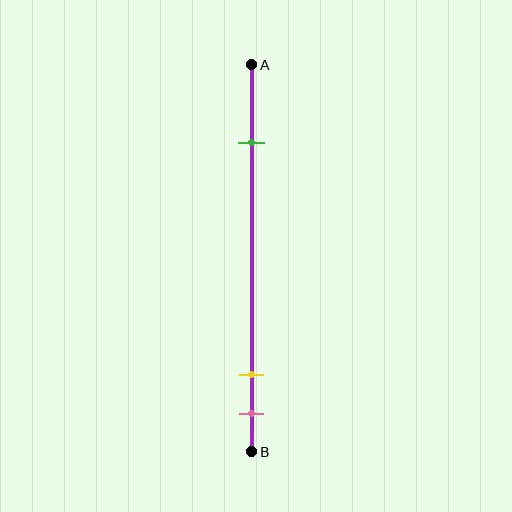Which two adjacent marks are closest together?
The yellow and pink marks are the closest adjacent pair.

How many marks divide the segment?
There are 3 marks dividing the segment.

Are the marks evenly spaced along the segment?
No, the marks are not evenly spaced.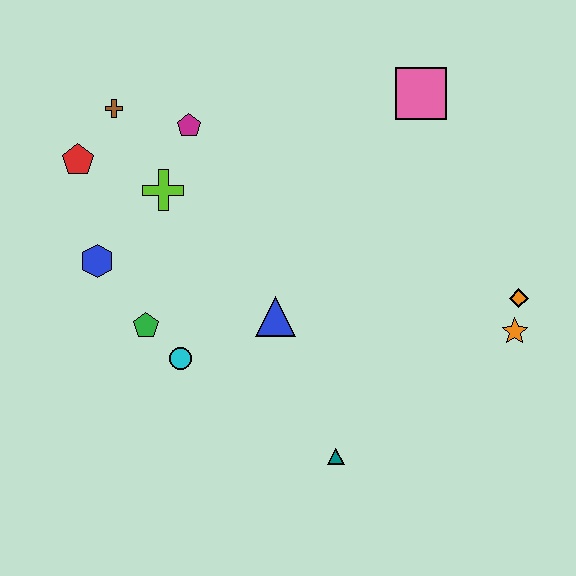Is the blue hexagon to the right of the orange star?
No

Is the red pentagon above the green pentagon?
Yes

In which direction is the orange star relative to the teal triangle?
The orange star is to the right of the teal triangle.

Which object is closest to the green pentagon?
The cyan circle is closest to the green pentagon.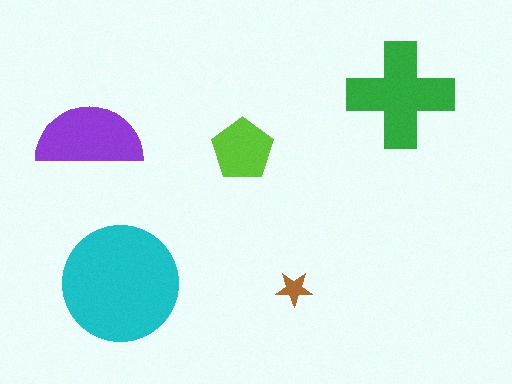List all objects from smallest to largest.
The brown star, the lime pentagon, the purple semicircle, the green cross, the cyan circle.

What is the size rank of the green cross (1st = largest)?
2nd.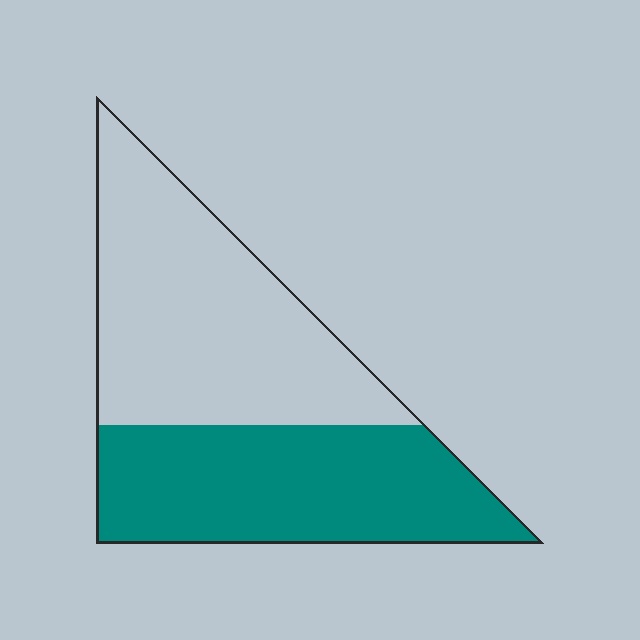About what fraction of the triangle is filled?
About one half (1/2).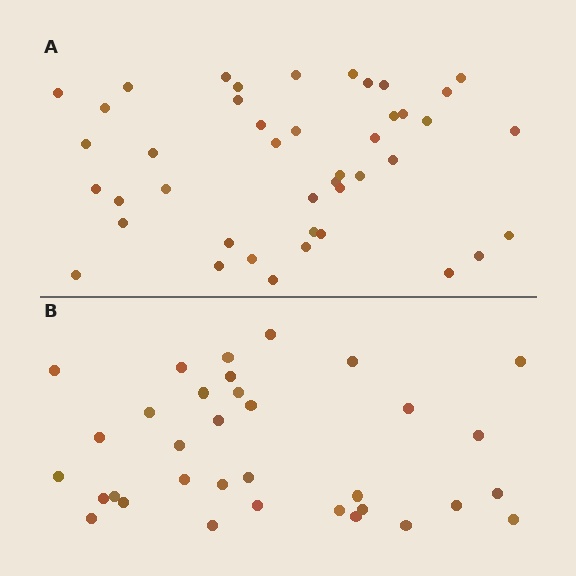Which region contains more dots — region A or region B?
Region A (the top region) has more dots.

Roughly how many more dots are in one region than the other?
Region A has roughly 8 or so more dots than region B.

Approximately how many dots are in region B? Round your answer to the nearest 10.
About 30 dots. (The exact count is 34, which rounds to 30.)